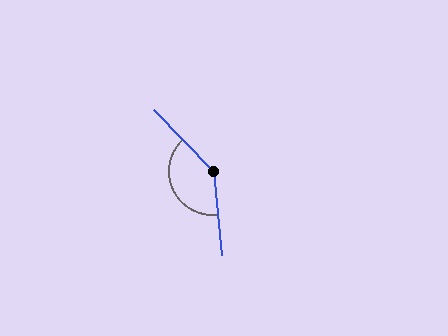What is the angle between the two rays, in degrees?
Approximately 141 degrees.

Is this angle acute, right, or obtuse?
It is obtuse.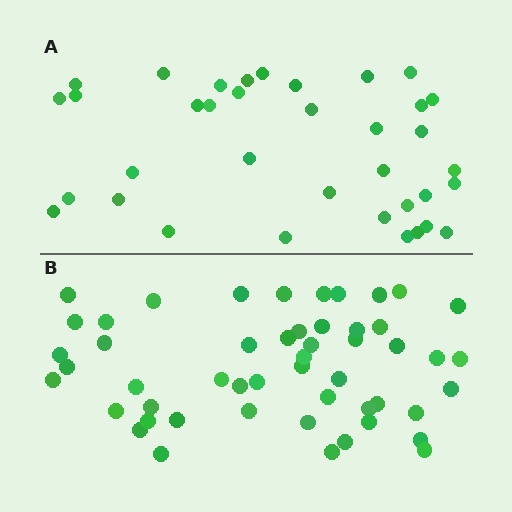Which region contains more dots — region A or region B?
Region B (the bottom region) has more dots.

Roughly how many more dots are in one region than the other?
Region B has approximately 15 more dots than region A.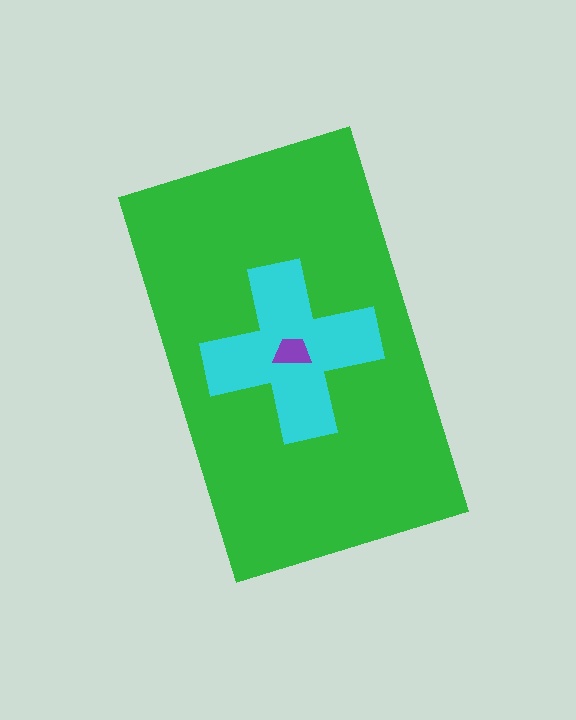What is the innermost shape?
The purple trapezoid.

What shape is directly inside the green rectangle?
The cyan cross.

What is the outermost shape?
The green rectangle.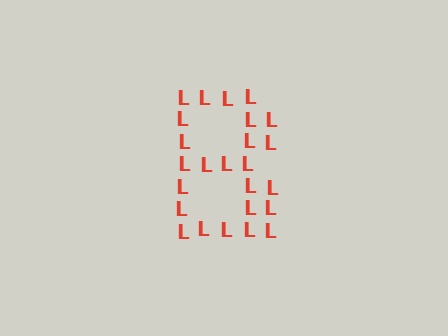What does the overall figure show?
The overall figure shows the letter B.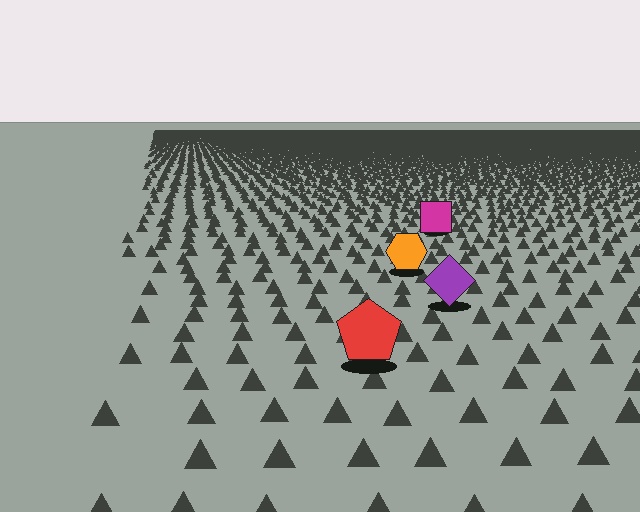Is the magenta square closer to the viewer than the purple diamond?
No. The purple diamond is closer — you can tell from the texture gradient: the ground texture is coarser near it.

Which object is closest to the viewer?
The red pentagon is closest. The texture marks near it are larger and more spread out.